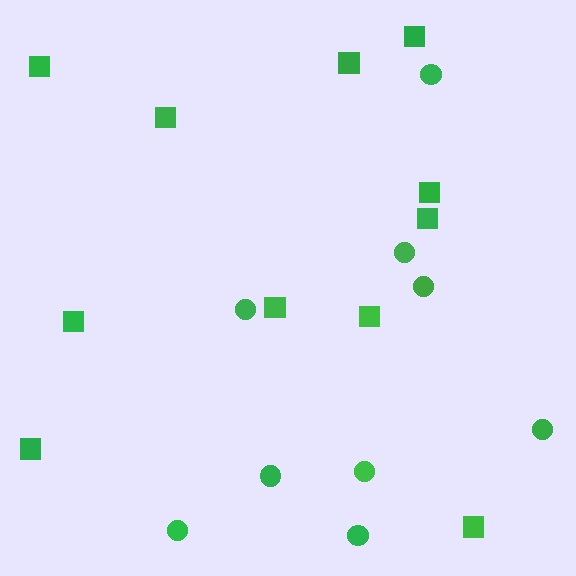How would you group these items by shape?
There are 2 groups: one group of squares (11) and one group of circles (9).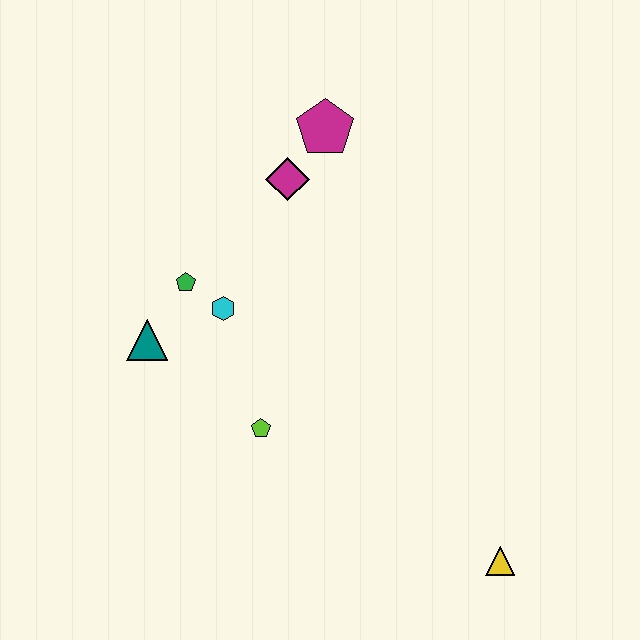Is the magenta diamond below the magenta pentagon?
Yes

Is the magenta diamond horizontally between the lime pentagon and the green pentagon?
No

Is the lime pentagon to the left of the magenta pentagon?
Yes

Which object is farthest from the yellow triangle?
The magenta pentagon is farthest from the yellow triangle.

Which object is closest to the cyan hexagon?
The green pentagon is closest to the cyan hexagon.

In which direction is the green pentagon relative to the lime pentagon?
The green pentagon is above the lime pentagon.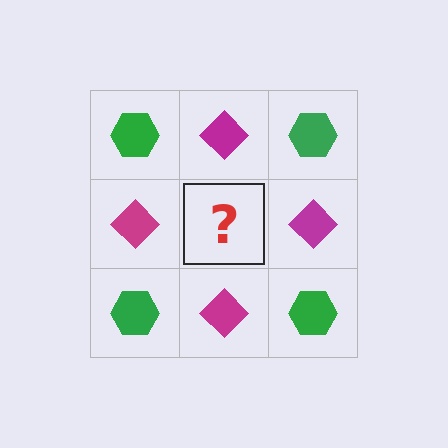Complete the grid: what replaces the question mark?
The question mark should be replaced with a green hexagon.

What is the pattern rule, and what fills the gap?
The rule is that it alternates green hexagon and magenta diamond in a checkerboard pattern. The gap should be filled with a green hexagon.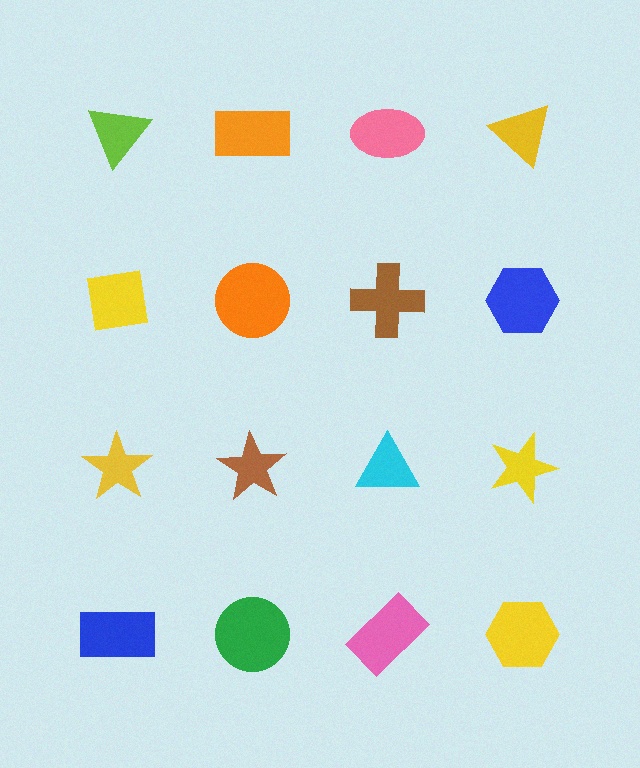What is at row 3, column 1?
A yellow star.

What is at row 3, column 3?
A cyan triangle.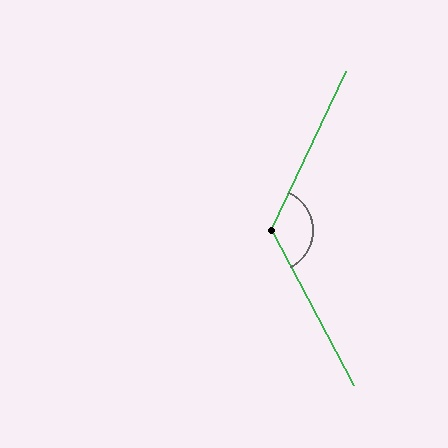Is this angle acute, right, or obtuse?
It is obtuse.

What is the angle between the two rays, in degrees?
Approximately 127 degrees.